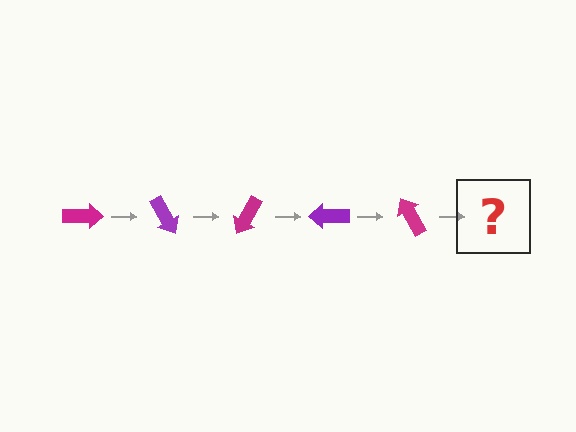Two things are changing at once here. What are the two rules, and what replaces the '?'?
The two rules are that it rotates 60 degrees each step and the color cycles through magenta and purple. The '?' should be a purple arrow, rotated 300 degrees from the start.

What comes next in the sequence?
The next element should be a purple arrow, rotated 300 degrees from the start.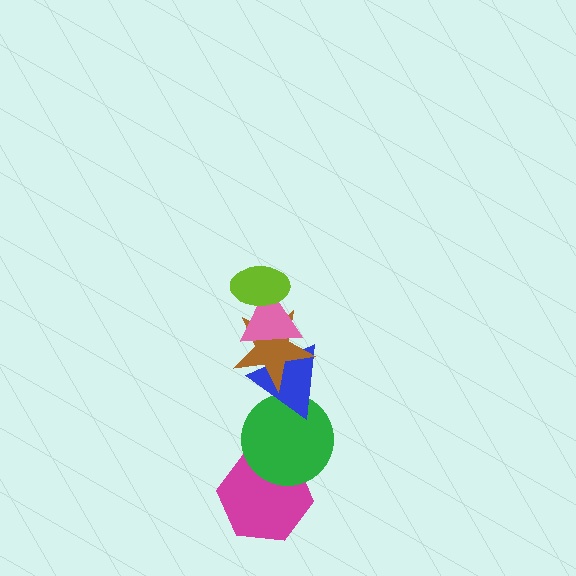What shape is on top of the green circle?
The blue triangle is on top of the green circle.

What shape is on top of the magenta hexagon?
The green circle is on top of the magenta hexagon.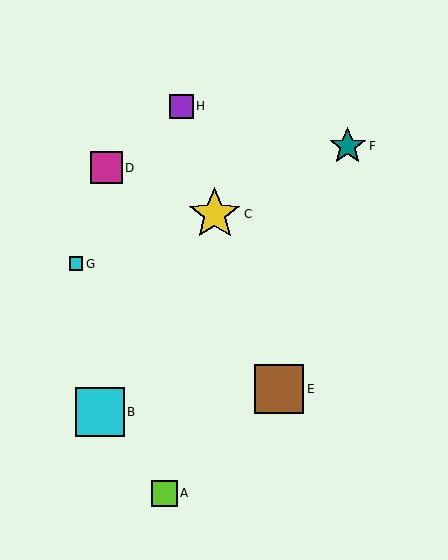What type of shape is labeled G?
Shape G is a cyan square.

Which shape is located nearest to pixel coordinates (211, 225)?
The yellow star (labeled C) at (215, 214) is nearest to that location.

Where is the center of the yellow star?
The center of the yellow star is at (215, 214).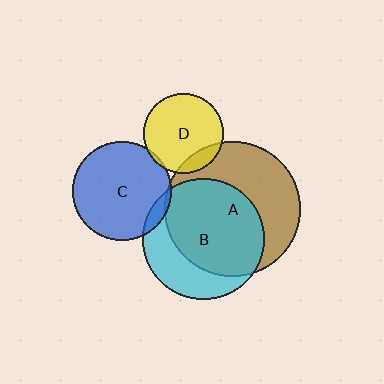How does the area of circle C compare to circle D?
Approximately 1.5 times.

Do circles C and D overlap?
Yes.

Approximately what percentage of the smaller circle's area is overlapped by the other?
Approximately 5%.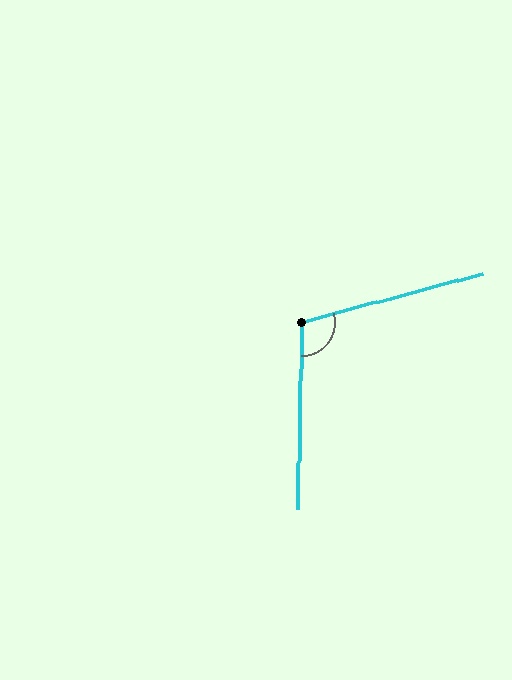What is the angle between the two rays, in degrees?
Approximately 106 degrees.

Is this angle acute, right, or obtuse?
It is obtuse.